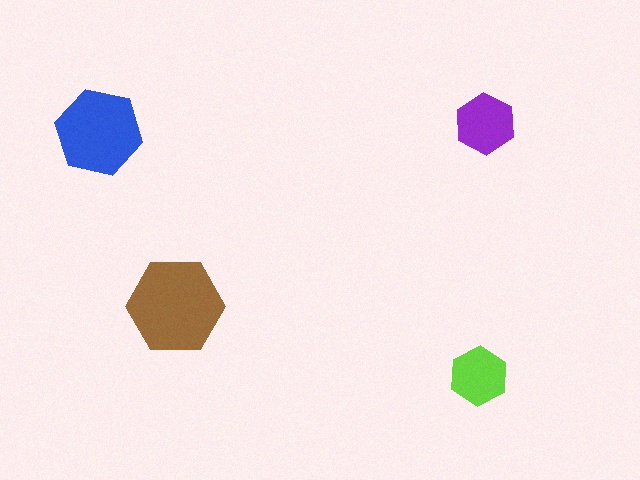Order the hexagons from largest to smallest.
the brown one, the blue one, the purple one, the lime one.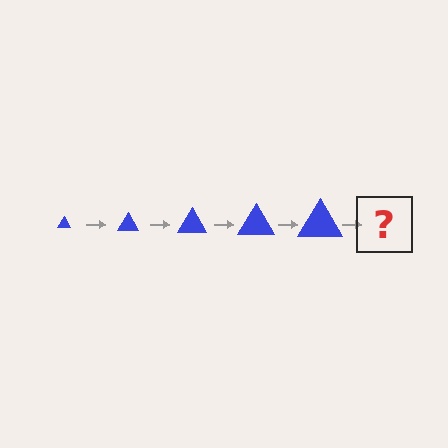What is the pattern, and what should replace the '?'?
The pattern is that the triangle gets progressively larger each step. The '?' should be a blue triangle, larger than the previous one.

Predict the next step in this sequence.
The next step is a blue triangle, larger than the previous one.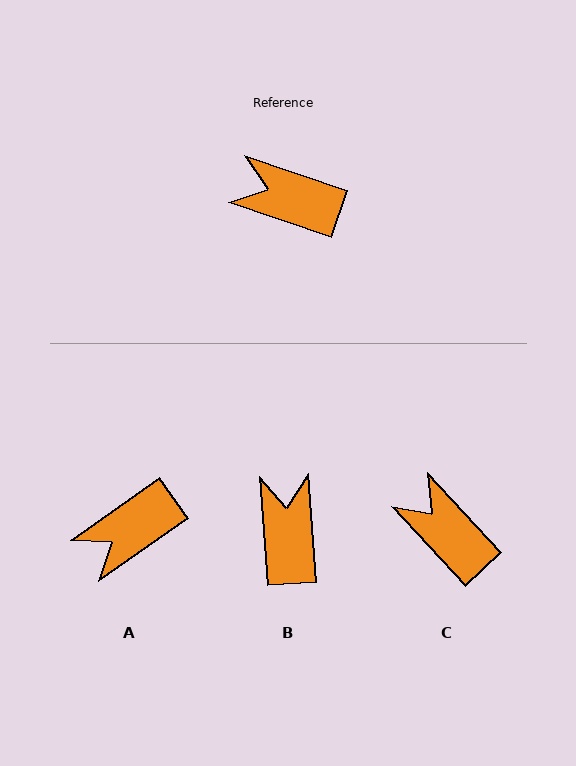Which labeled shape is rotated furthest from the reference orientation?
B, about 67 degrees away.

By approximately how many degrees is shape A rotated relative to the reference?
Approximately 54 degrees counter-clockwise.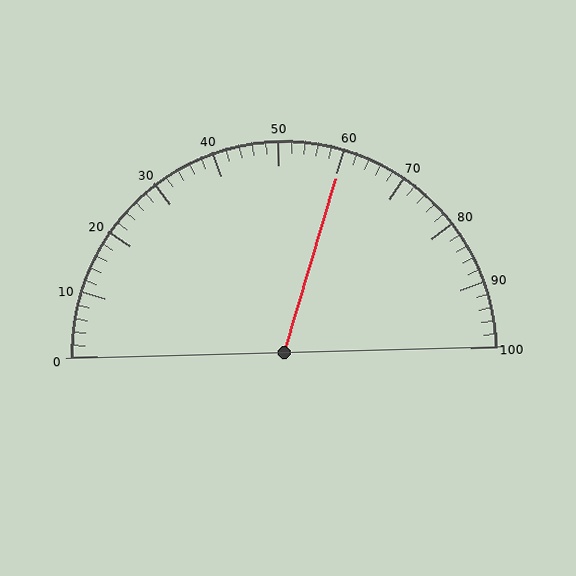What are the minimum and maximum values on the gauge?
The gauge ranges from 0 to 100.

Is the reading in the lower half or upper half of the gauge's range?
The reading is in the upper half of the range (0 to 100).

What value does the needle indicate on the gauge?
The needle indicates approximately 60.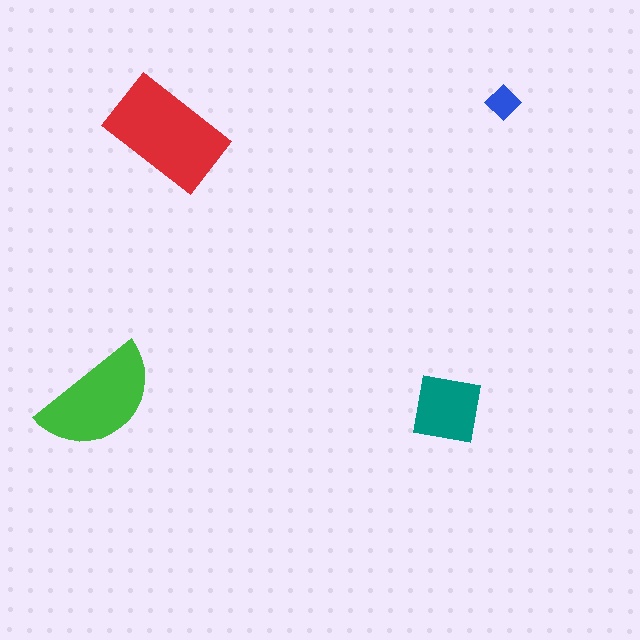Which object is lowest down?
The teal square is bottommost.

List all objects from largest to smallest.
The red rectangle, the green semicircle, the teal square, the blue diamond.